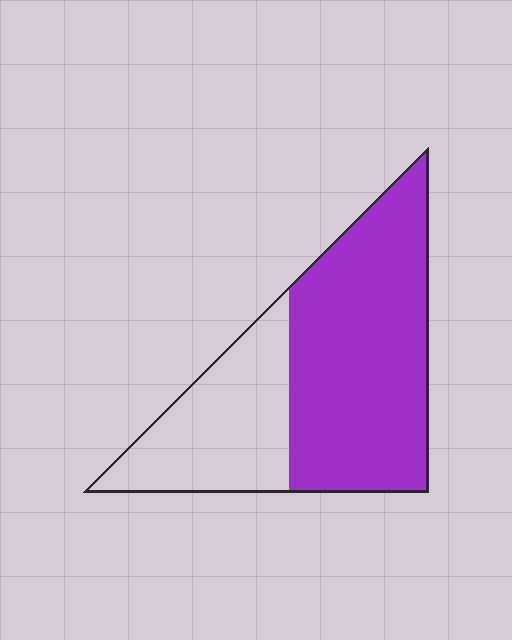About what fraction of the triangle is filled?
About five eighths (5/8).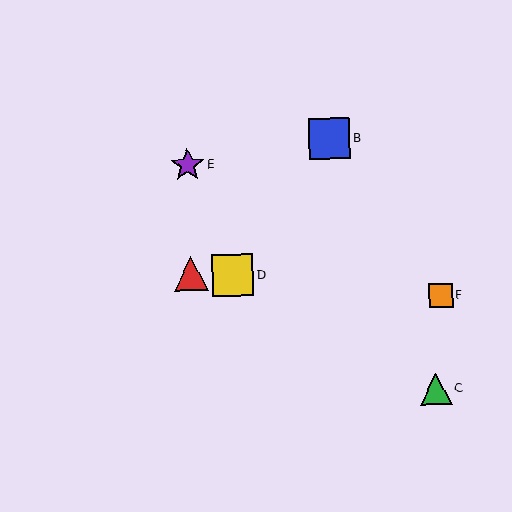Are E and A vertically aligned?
Yes, both are at x≈188.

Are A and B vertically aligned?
No, A is at x≈191 and B is at x≈329.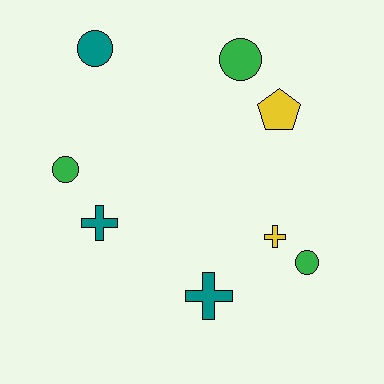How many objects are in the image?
There are 8 objects.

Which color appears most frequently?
Teal, with 3 objects.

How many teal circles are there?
There is 1 teal circle.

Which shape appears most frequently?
Circle, with 4 objects.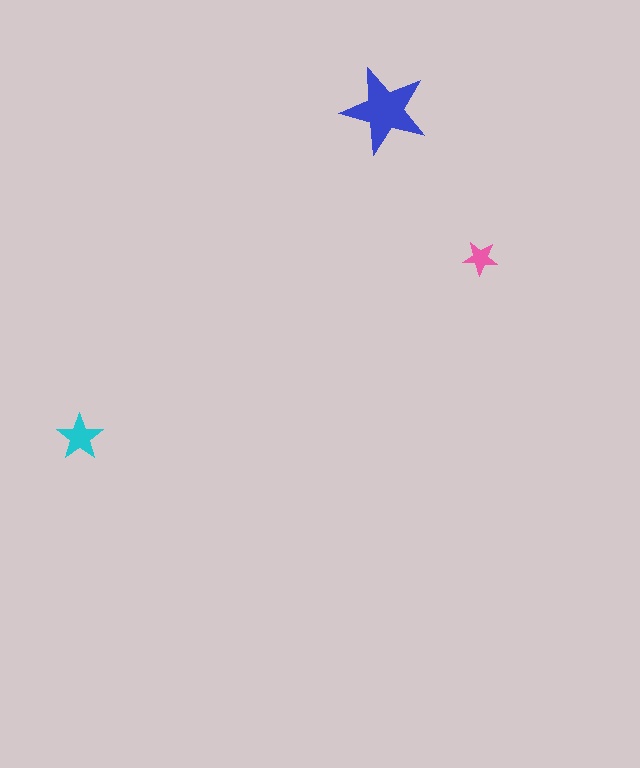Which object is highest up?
The blue star is topmost.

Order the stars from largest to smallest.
the blue one, the cyan one, the pink one.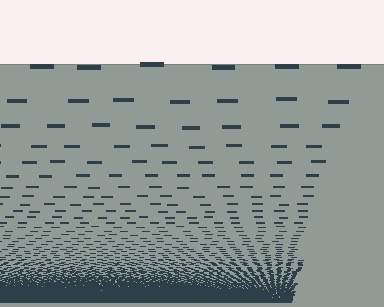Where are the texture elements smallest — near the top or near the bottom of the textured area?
Near the bottom.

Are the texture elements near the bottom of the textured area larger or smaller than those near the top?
Smaller. The gradient is inverted — elements near the bottom are smaller and denser.